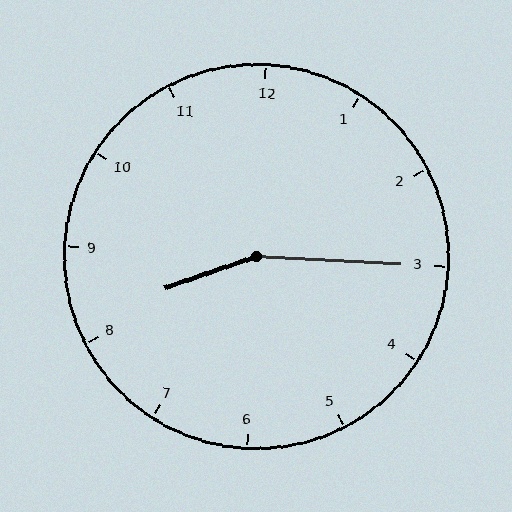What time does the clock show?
8:15.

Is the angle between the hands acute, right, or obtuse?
It is obtuse.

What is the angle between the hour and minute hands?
Approximately 158 degrees.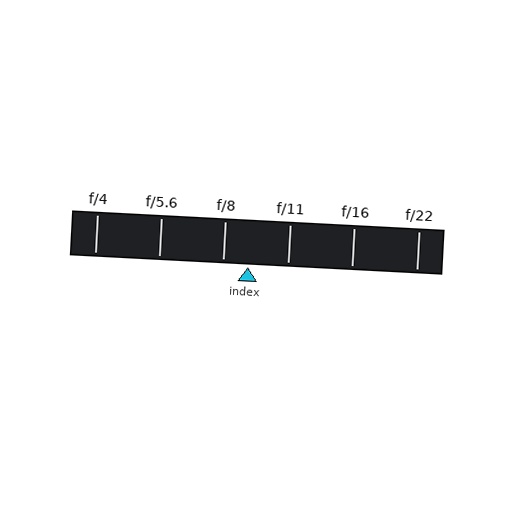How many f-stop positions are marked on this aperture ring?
There are 6 f-stop positions marked.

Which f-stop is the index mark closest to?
The index mark is closest to f/8.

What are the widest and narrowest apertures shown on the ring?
The widest aperture shown is f/4 and the narrowest is f/22.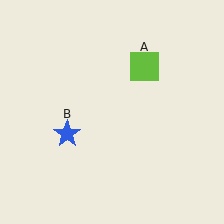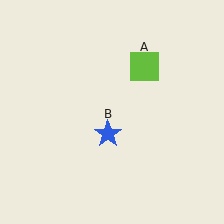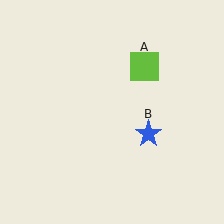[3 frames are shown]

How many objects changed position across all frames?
1 object changed position: blue star (object B).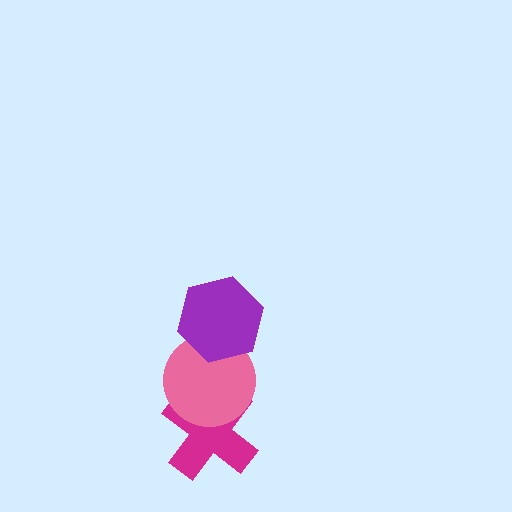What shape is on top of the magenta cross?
The pink circle is on top of the magenta cross.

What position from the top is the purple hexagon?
The purple hexagon is 1st from the top.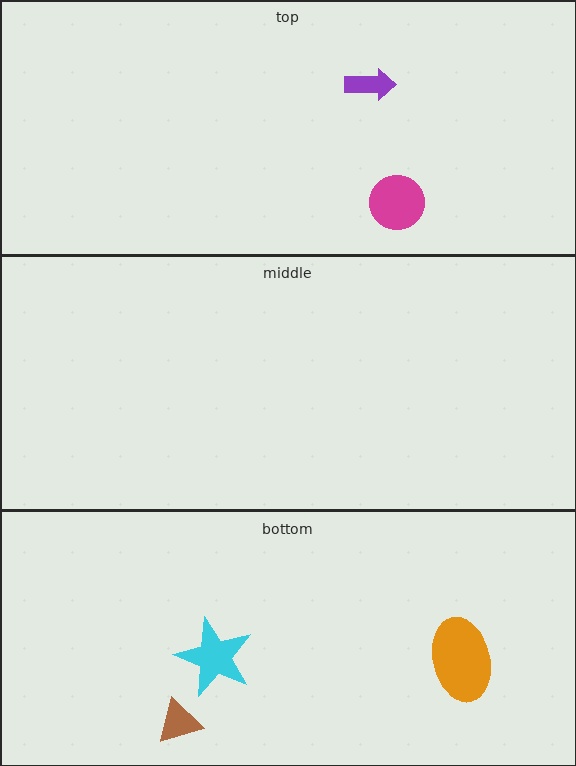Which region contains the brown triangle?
The bottom region.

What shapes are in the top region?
The magenta circle, the purple arrow.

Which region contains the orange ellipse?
The bottom region.